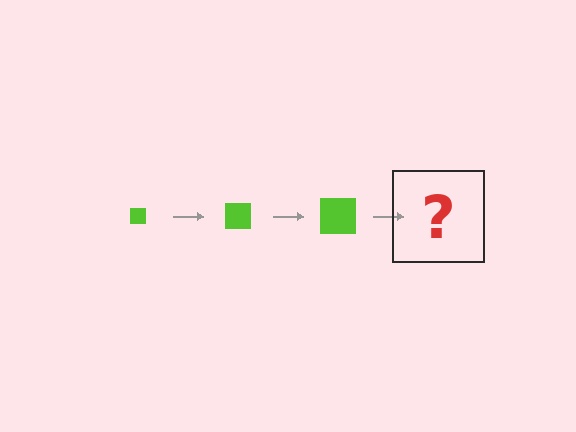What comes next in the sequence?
The next element should be a lime square, larger than the previous one.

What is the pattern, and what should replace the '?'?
The pattern is that the square gets progressively larger each step. The '?' should be a lime square, larger than the previous one.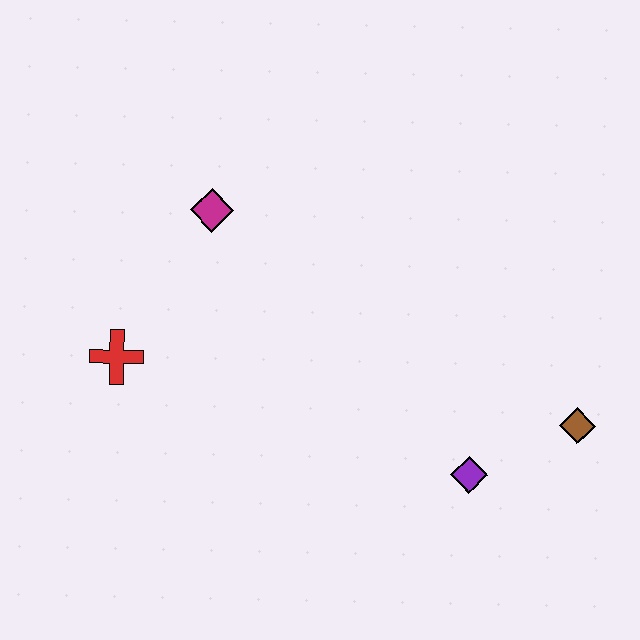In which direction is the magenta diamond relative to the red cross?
The magenta diamond is above the red cross.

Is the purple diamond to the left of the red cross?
No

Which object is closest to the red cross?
The magenta diamond is closest to the red cross.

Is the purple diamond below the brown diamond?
Yes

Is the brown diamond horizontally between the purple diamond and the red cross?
No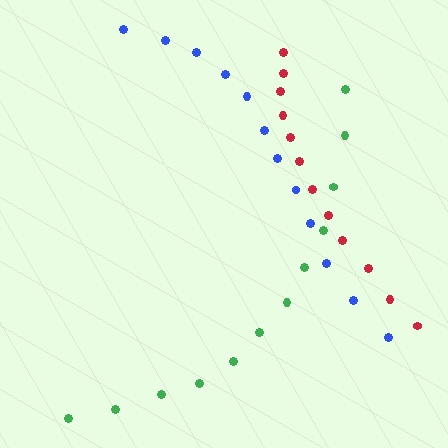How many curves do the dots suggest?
There are 3 distinct paths.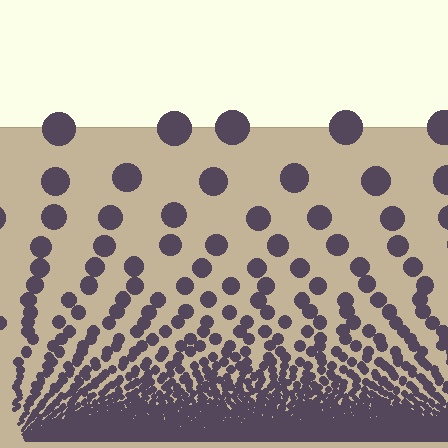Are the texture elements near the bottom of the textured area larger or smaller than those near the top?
Smaller. The gradient is inverted — elements near the bottom are smaller and denser.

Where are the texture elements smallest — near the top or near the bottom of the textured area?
Near the bottom.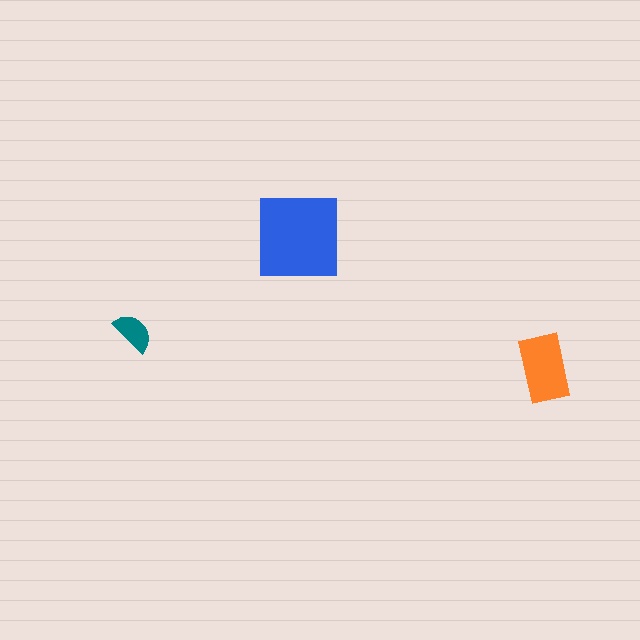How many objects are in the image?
There are 3 objects in the image.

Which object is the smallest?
The teal semicircle.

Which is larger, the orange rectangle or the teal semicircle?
The orange rectangle.